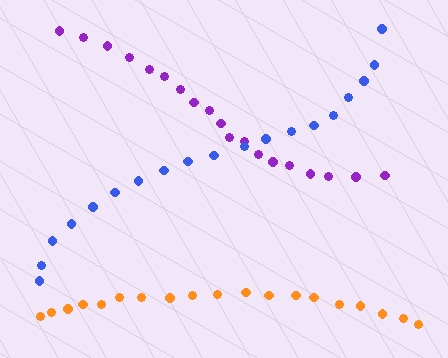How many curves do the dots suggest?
There are 3 distinct paths.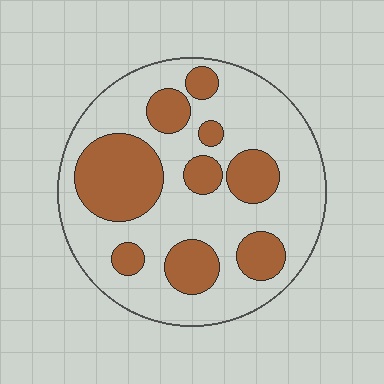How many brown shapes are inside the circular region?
9.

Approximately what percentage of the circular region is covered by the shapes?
Approximately 30%.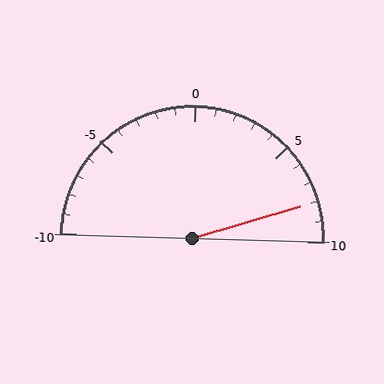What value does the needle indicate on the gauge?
The needle indicates approximately 8.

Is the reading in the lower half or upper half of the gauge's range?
The reading is in the upper half of the range (-10 to 10).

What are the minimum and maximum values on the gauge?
The gauge ranges from -10 to 10.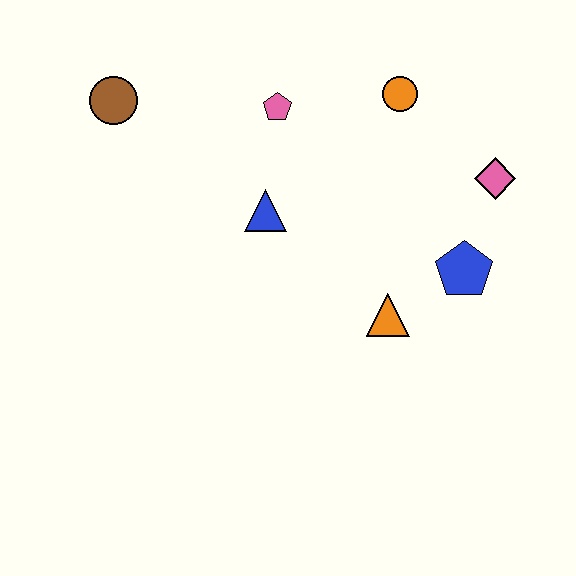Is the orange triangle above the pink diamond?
No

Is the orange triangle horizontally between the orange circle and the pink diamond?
No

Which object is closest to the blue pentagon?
The orange triangle is closest to the blue pentagon.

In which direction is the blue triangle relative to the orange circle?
The blue triangle is to the left of the orange circle.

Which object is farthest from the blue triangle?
The pink diamond is farthest from the blue triangle.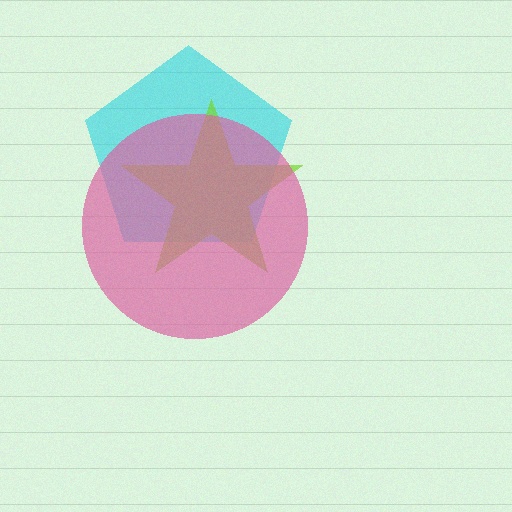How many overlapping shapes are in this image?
There are 3 overlapping shapes in the image.